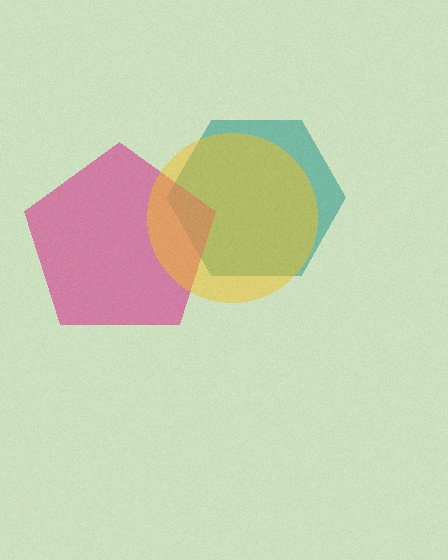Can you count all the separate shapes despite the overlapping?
Yes, there are 3 separate shapes.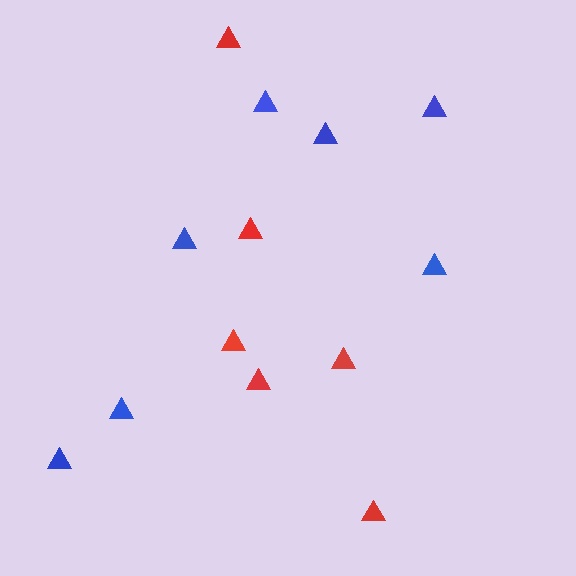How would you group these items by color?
There are 2 groups: one group of red triangles (6) and one group of blue triangles (7).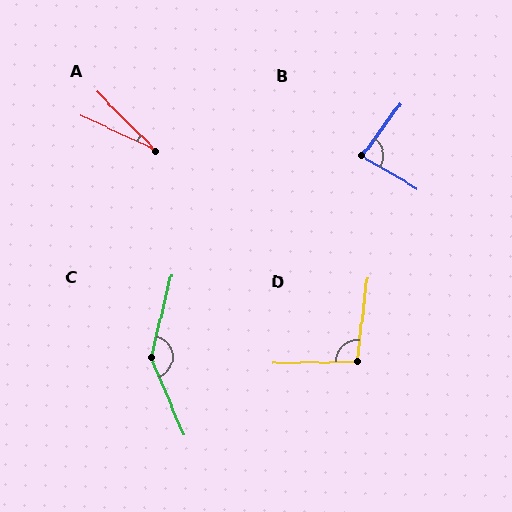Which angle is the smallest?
A, at approximately 20 degrees.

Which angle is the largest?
C, at approximately 143 degrees.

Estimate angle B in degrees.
Approximately 84 degrees.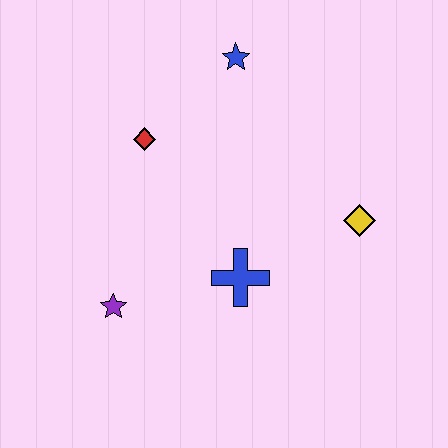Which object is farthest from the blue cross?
The blue star is farthest from the blue cross.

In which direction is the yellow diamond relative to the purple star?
The yellow diamond is to the right of the purple star.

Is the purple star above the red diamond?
No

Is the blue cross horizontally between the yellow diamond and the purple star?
Yes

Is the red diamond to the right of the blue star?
No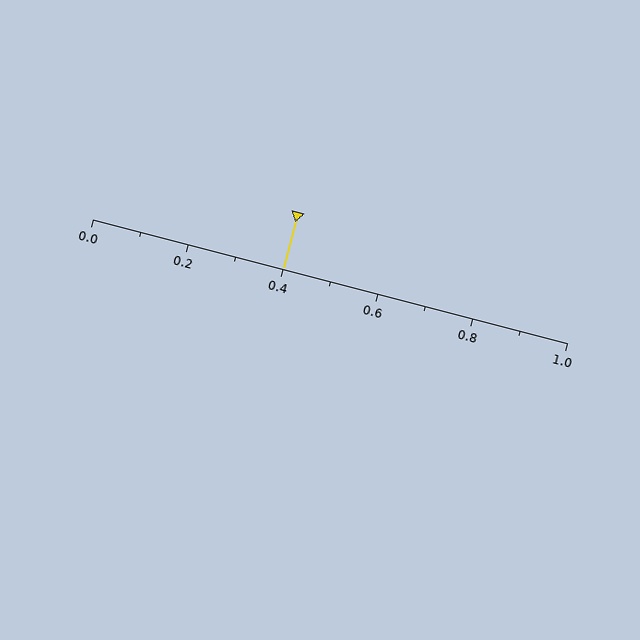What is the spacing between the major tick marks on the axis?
The major ticks are spaced 0.2 apart.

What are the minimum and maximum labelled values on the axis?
The axis runs from 0.0 to 1.0.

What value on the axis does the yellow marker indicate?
The marker indicates approximately 0.4.